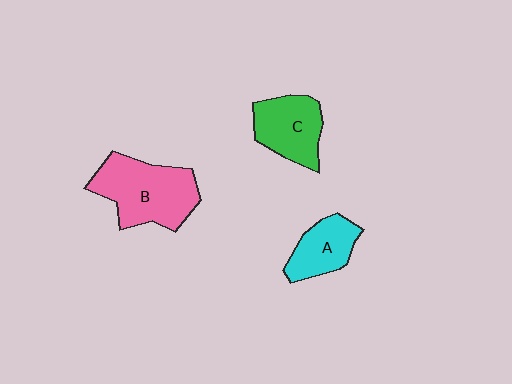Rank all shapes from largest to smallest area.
From largest to smallest: B (pink), C (green), A (cyan).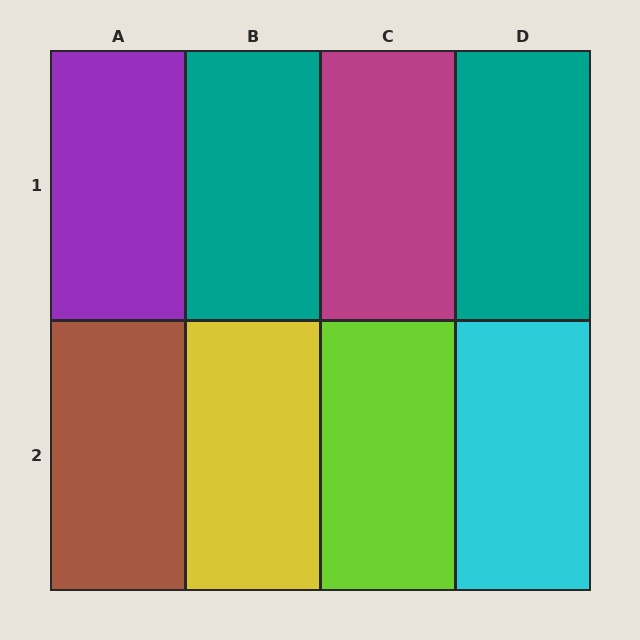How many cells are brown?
1 cell is brown.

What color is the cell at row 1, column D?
Teal.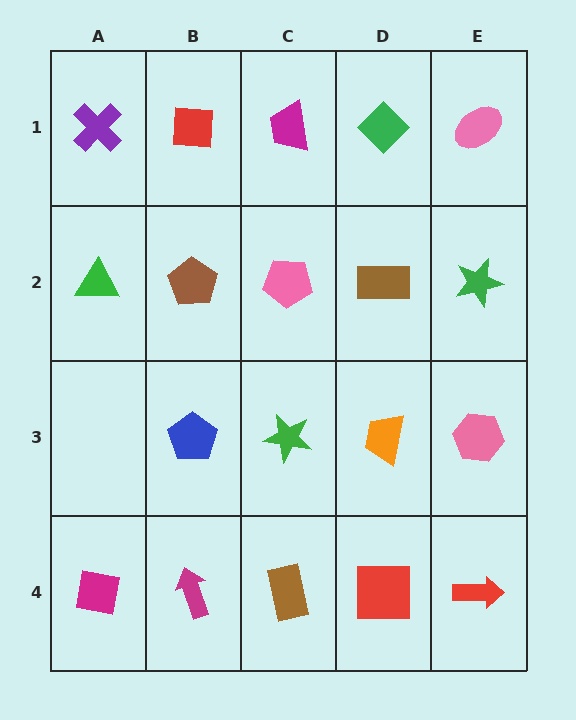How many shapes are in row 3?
4 shapes.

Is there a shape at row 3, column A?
No, that cell is empty.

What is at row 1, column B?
A red square.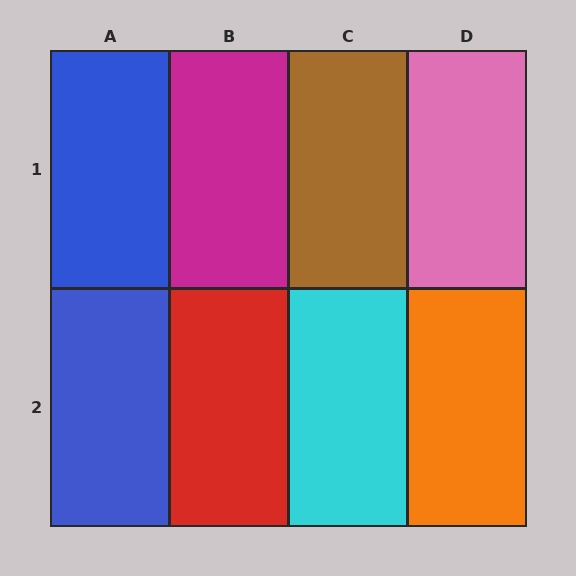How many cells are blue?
2 cells are blue.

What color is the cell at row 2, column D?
Orange.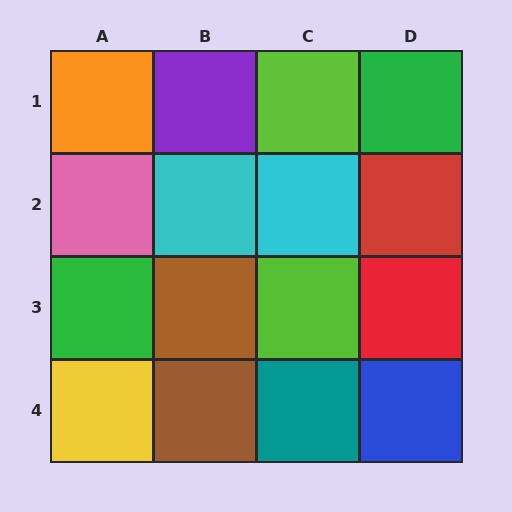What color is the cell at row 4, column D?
Blue.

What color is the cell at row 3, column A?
Green.